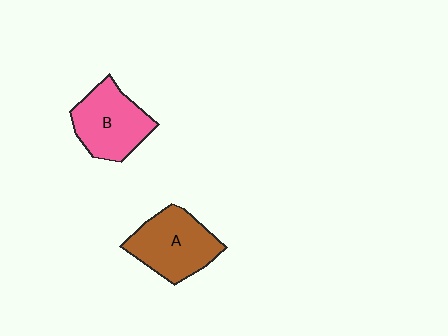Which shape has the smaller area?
Shape B (pink).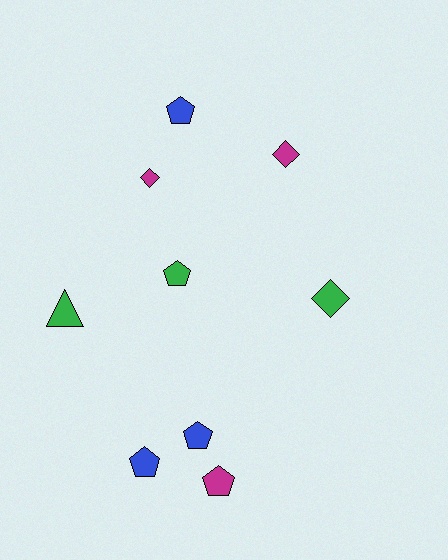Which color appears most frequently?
Magenta, with 3 objects.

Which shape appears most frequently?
Pentagon, with 5 objects.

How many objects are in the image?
There are 9 objects.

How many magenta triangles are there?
There are no magenta triangles.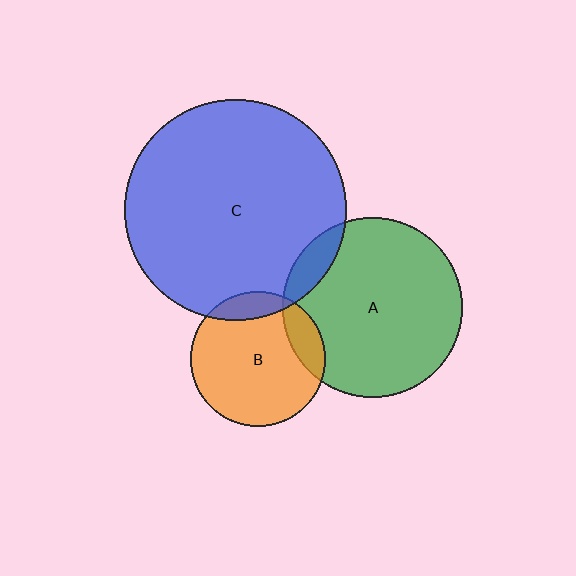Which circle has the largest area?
Circle C (blue).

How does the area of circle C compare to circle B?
Approximately 2.7 times.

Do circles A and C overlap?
Yes.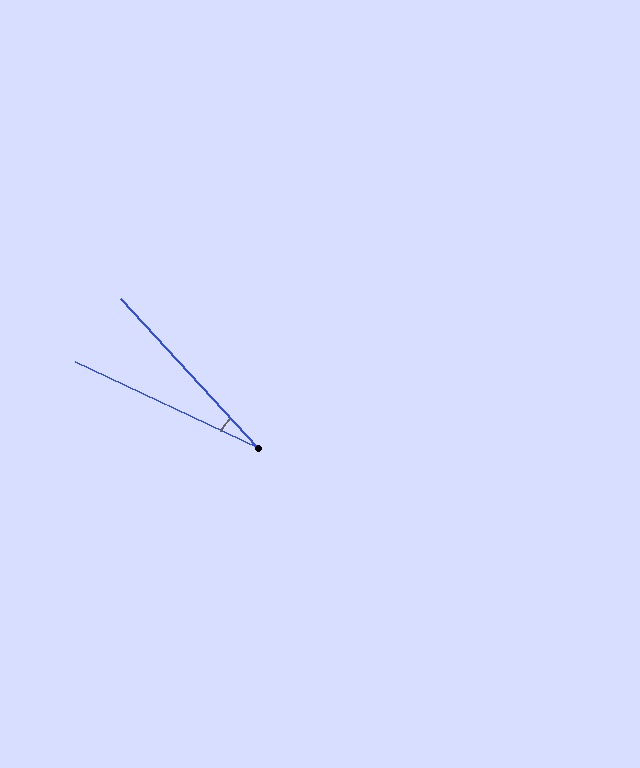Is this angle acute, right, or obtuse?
It is acute.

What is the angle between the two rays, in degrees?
Approximately 22 degrees.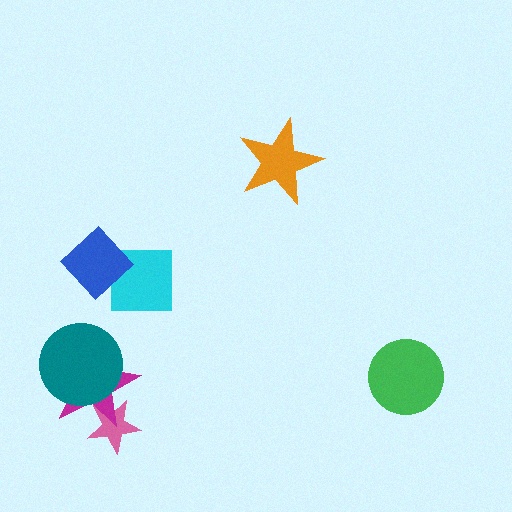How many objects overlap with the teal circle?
1 object overlaps with the teal circle.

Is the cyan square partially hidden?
Yes, it is partially covered by another shape.